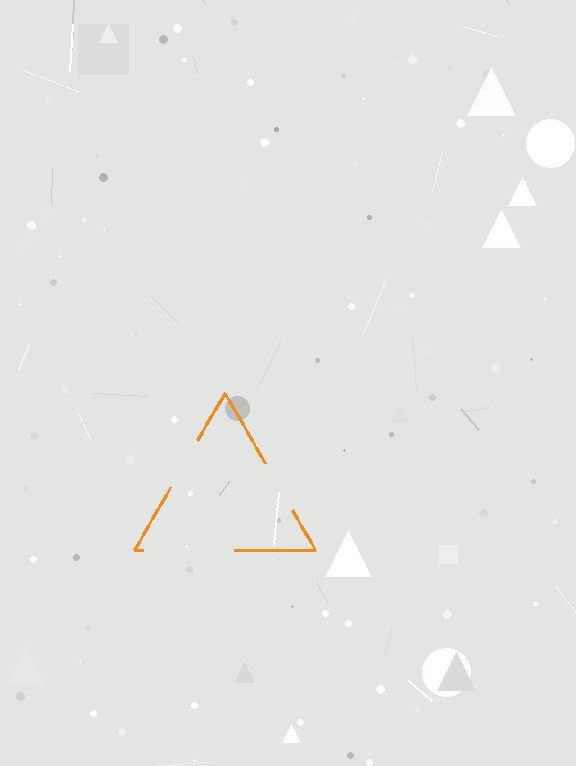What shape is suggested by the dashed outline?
The dashed outline suggests a triangle.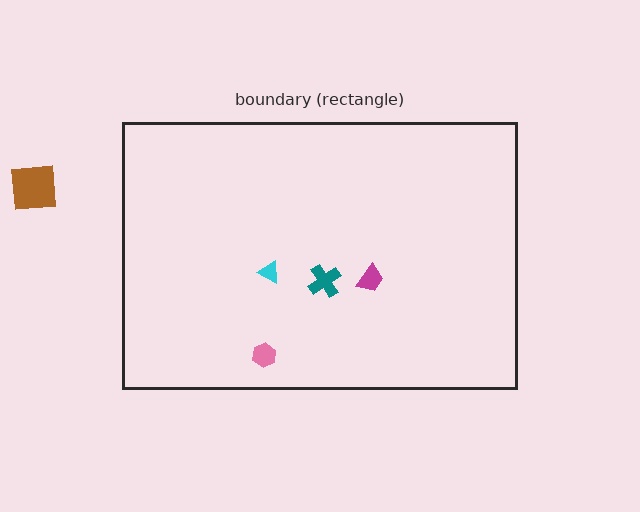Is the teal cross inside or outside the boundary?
Inside.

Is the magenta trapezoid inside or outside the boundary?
Inside.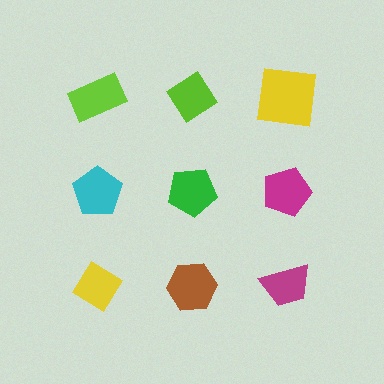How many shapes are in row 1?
3 shapes.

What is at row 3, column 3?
A magenta trapezoid.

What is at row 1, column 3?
A yellow square.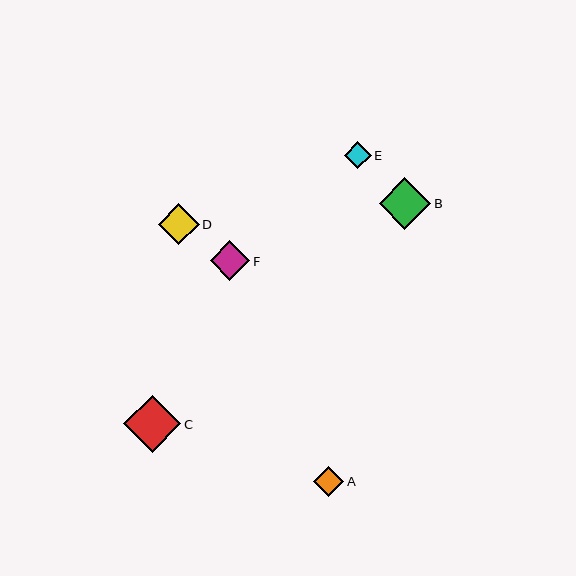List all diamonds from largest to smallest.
From largest to smallest: C, B, D, F, A, E.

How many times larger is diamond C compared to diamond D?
Diamond C is approximately 1.4 times the size of diamond D.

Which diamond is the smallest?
Diamond E is the smallest with a size of approximately 27 pixels.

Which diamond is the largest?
Diamond C is the largest with a size of approximately 58 pixels.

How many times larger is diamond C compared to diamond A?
Diamond C is approximately 1.9 times the size of diamond A.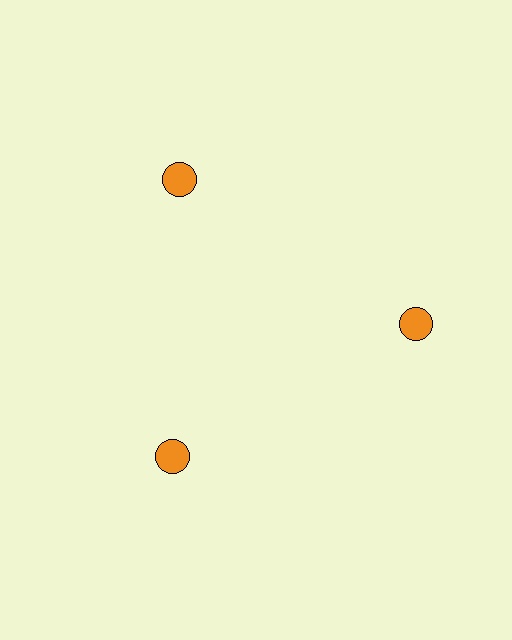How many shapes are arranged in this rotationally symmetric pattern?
There are 3 shapes, arranged in 3 groups of 1.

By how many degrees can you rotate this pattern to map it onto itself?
The pattern maps onto itself every 120 degrees of rotation.